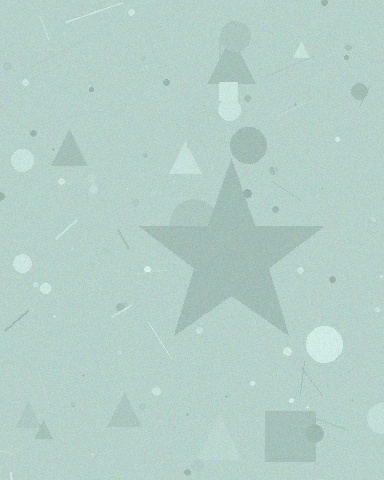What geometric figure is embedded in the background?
A star is embedded in the background.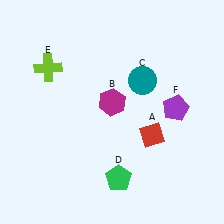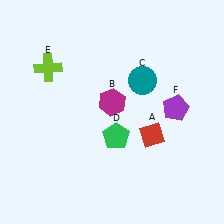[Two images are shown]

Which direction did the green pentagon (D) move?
The green pentagon (D) moved up.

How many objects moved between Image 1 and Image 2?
1 object moved between the two images.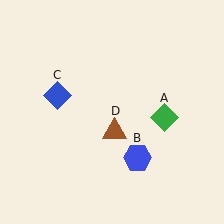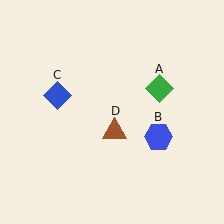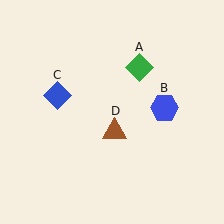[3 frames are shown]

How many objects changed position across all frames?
2 objects changed position: green diamond (object A), blue hexagon (object B).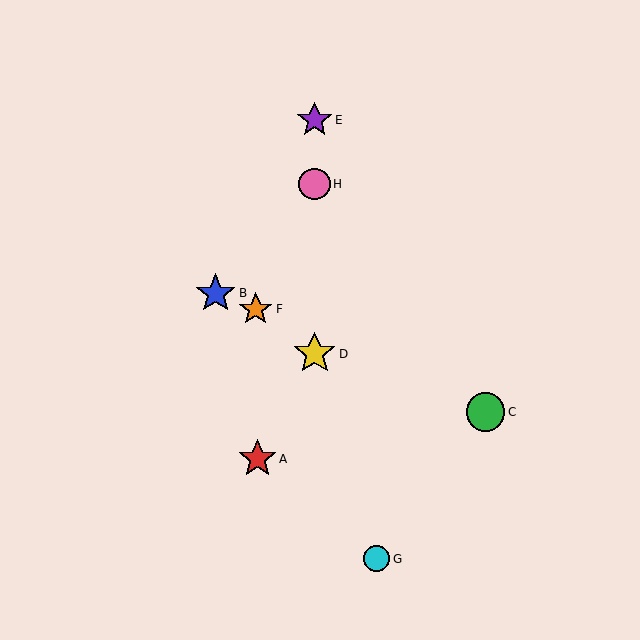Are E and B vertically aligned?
No, E is at x≈315 and B is at x≈216.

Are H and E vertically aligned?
Yes, both are at x≈315.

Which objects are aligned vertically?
Objects D, E, H are aligned vertically.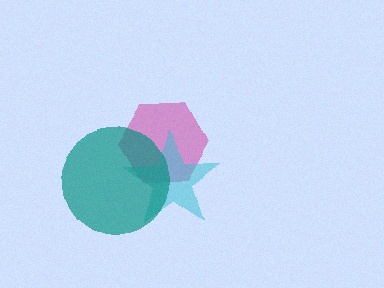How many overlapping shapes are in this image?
There are 3 overlapping shapes in the image.